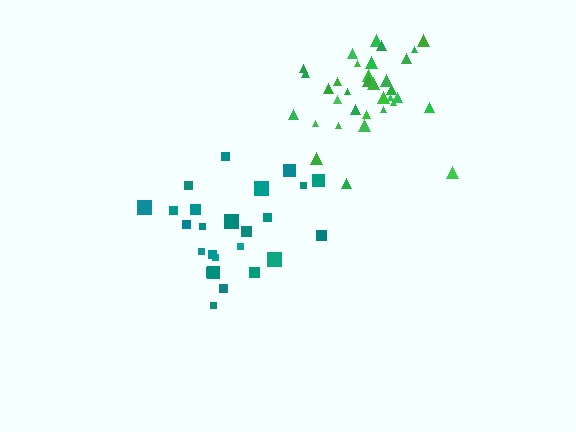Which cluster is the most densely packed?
Green.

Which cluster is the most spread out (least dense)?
Teal.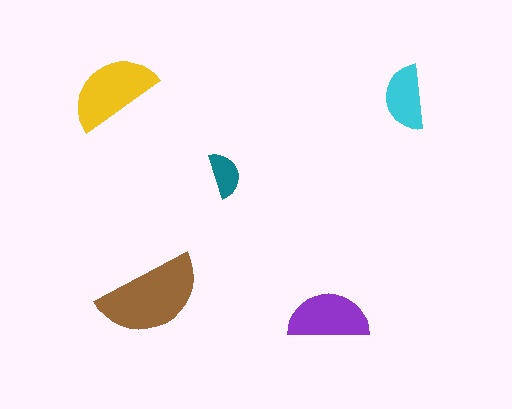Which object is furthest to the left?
The yellow semicircle is leftmost.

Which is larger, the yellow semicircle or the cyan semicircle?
The yellow one.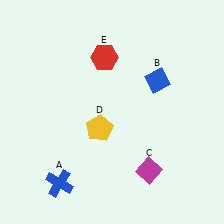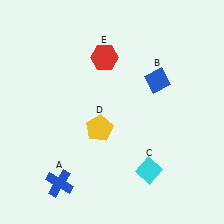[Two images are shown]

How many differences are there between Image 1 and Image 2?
There is 1 difference between the two images.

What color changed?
The diamond (C) changed from magenta in Image 1 to cyan in Image 2.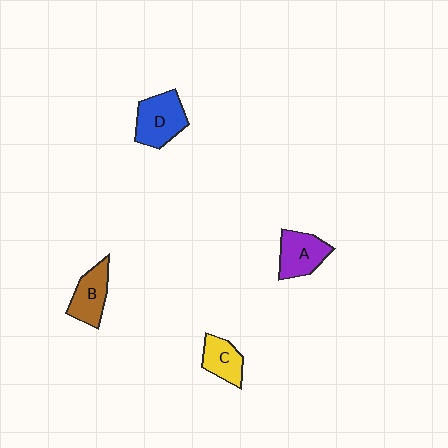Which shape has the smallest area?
Shape C (yellow).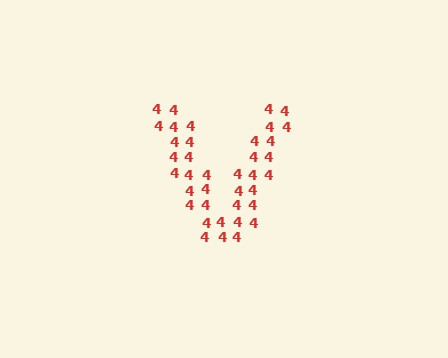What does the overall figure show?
The overall figure shows the letter V.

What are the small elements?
The small elements are digit 4's.